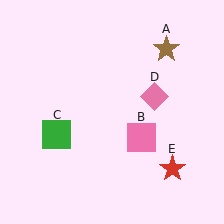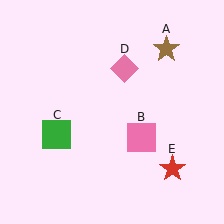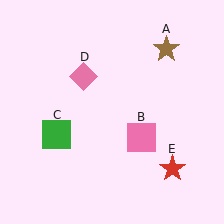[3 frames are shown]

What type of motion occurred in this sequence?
The pink diamond (object D) rotated counterclockwise around the center of the scene.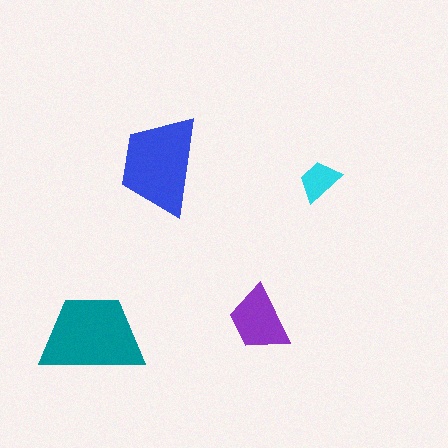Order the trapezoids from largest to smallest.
the teal one, the blue one, the purple one, the cyan one.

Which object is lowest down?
The teal trapezoid is bottommost.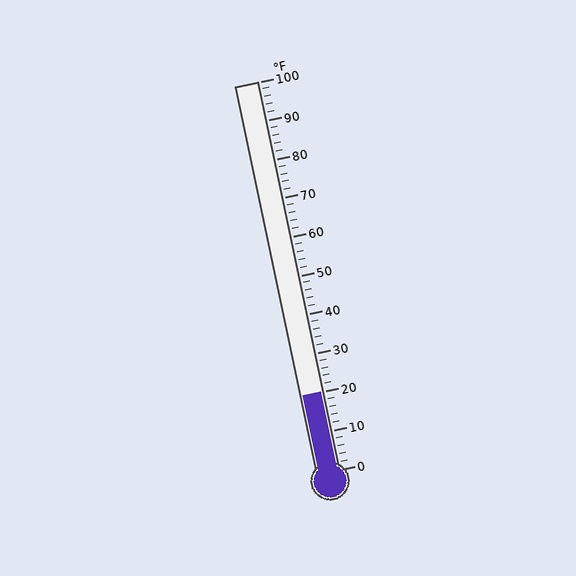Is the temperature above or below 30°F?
The temperature is below 30°F.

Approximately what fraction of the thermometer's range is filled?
The thermometer is filled to approximately 20% of its range.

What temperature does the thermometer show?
The thermometer shows approximately 20°F.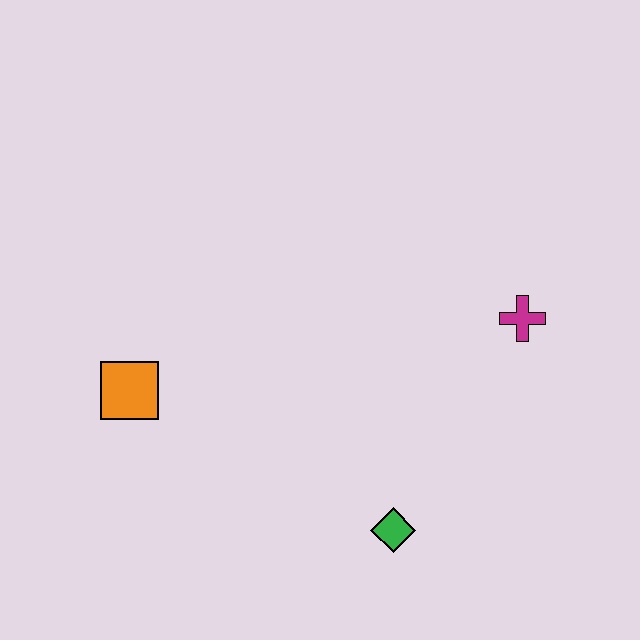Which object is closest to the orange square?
The green diamond is closest to the orange square.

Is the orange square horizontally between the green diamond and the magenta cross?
No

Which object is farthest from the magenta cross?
The orange square is farthest from the magenta cross.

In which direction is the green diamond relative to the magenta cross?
The green diamond is below the magenta cross.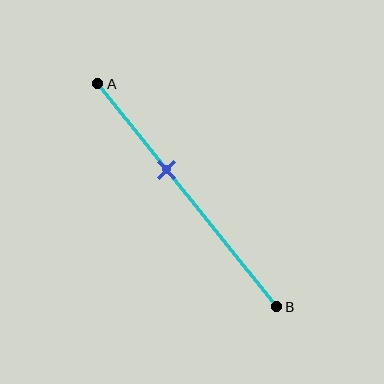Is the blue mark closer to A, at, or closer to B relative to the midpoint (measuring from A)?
The blue mark is closer to point A than the midpoint of segment AB.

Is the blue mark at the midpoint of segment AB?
No, the mark is at about 40% from A, not at the 50% midpoint.